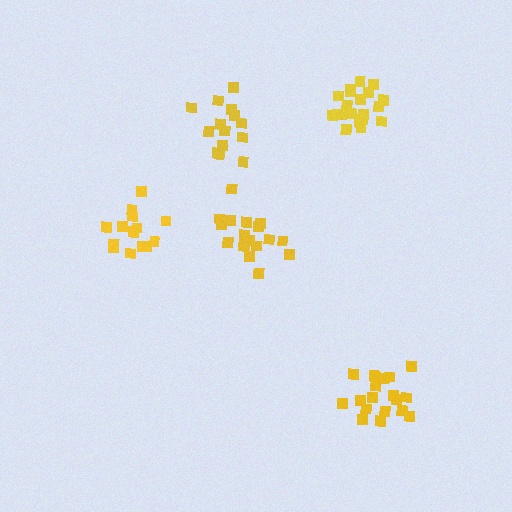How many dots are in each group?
Group 1: 19 dots, Group 2: 20 dots, Group 3: 14 dots, Group 4: 20 dots, Group 5: 14 dots (87 total).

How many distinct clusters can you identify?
There are 5 distinct clusters.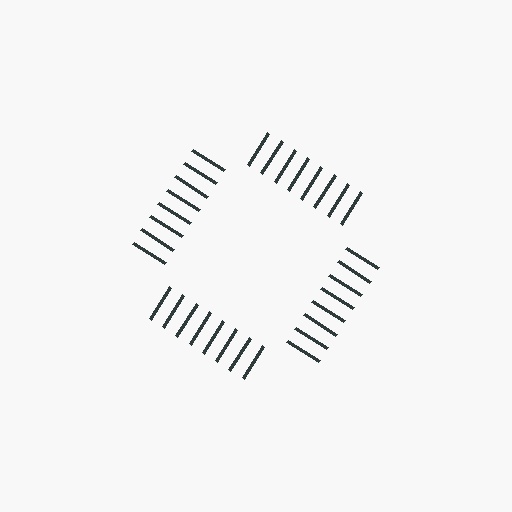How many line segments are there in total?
32 — 8 along each of the 4 edges.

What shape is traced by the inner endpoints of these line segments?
An illusory square — the line segments terminate on its edges but no continuous stroke is drawn.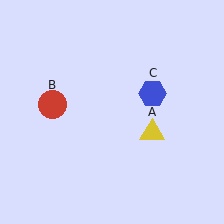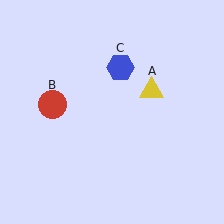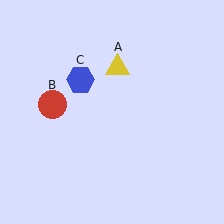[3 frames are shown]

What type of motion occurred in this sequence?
The yellow triangle (object A), blue hexagon (object C) rotated counterclockwise around the center of the scene.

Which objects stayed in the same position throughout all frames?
Red circle (object B) remained stationary.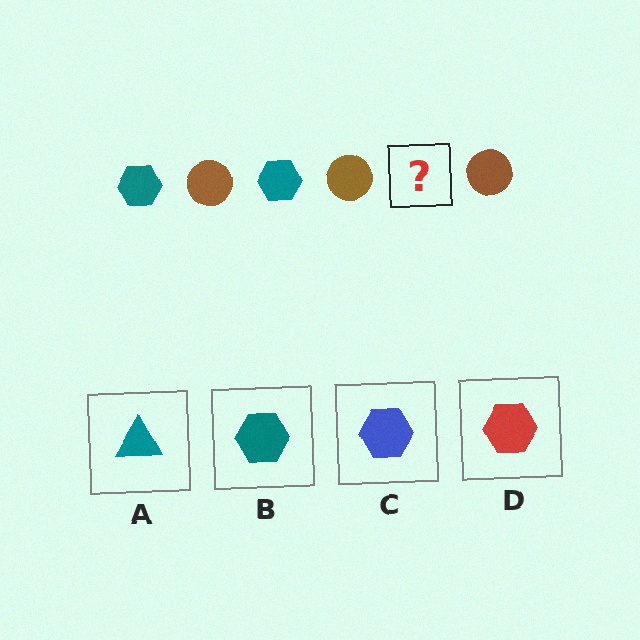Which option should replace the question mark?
Option B.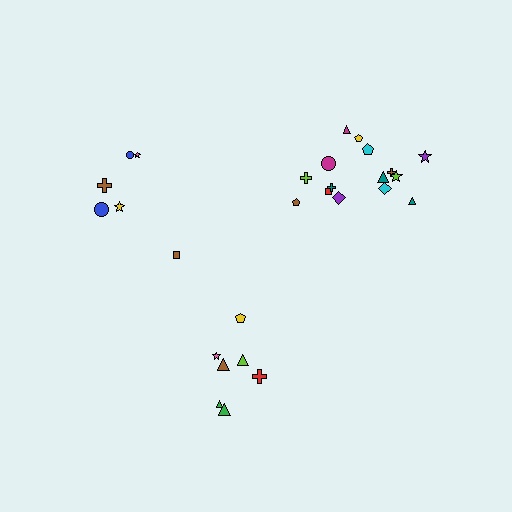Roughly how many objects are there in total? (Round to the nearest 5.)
Roughly 30 objects in total.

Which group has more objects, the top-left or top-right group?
The top-right group.